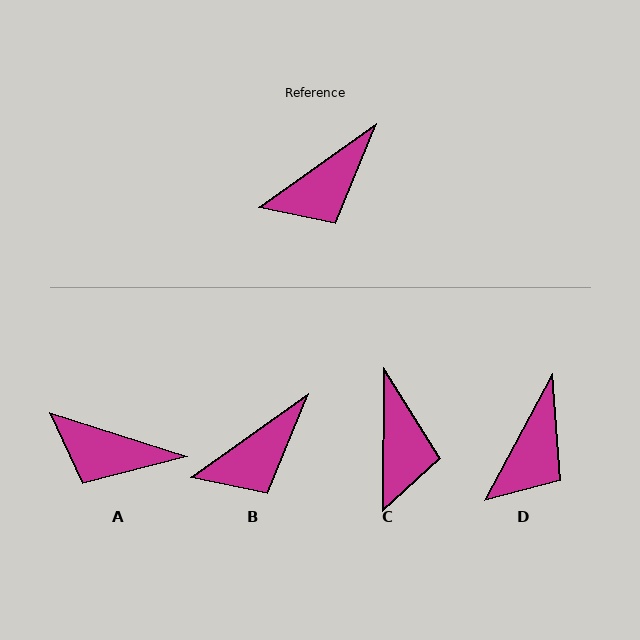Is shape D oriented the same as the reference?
No, it is off by about 27 degrees.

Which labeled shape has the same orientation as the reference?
B.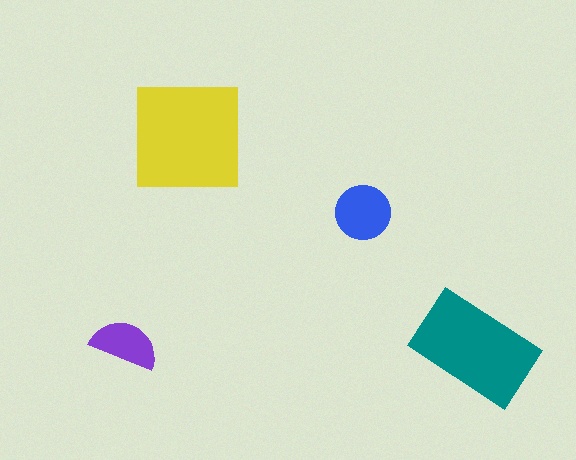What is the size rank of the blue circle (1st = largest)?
3rd.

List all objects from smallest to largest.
The purple semicircle, the blue circle, the teal rectangle, the yellow square.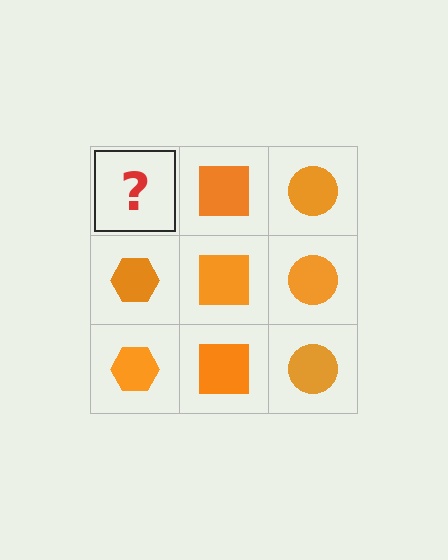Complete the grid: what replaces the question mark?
The question mark should be replaced with an orange hexagon.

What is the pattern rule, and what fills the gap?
The rule is that each column has a consistent shape. The gap should be filled with an orange hexagon.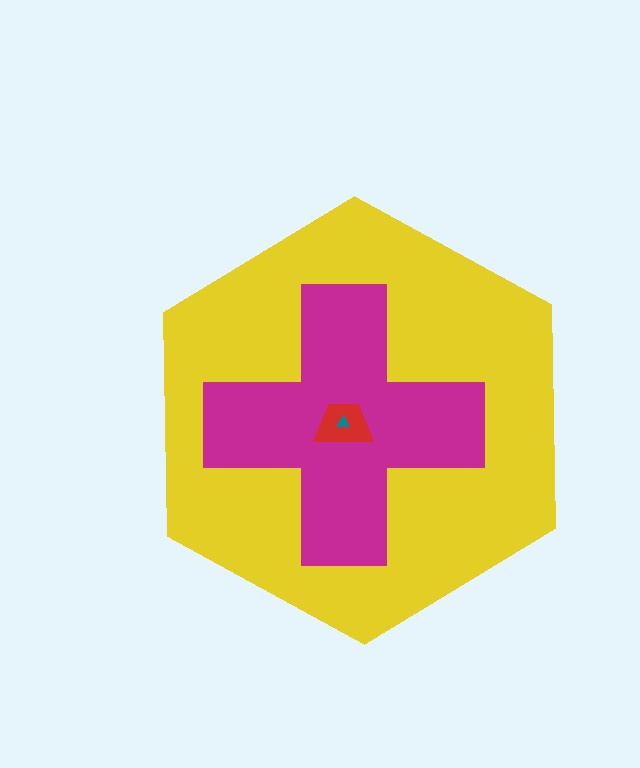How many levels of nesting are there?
4.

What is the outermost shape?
The yellow hexagon.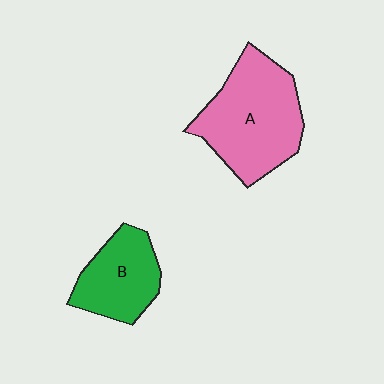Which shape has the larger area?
Shape A (pink).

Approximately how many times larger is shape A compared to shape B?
Approximately 1.6 times.